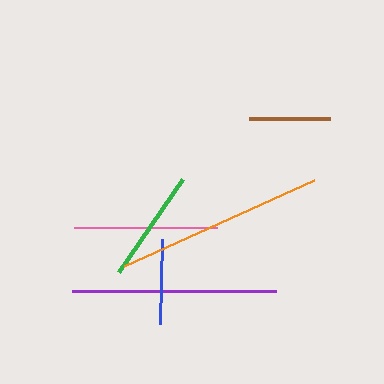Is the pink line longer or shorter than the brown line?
The pink line is longer than the brown line.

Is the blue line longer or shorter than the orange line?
The orange line is longer than the blue line.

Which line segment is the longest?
The orange line is the longest at approximately 208 pixels.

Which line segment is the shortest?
The brown line is the shortest at approximately 81 pixels.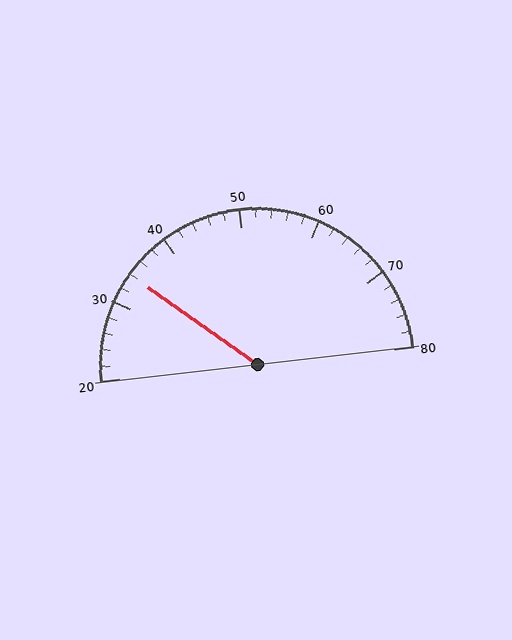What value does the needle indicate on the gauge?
The needle indicates approximately 34.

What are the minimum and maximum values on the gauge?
The gauge ranges from 20 to 80.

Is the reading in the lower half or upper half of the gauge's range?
The reading is in the lower half of the range (20 to 80).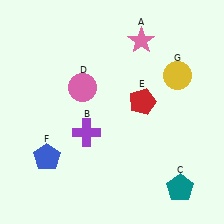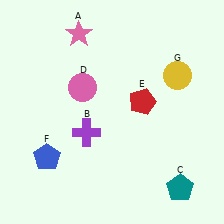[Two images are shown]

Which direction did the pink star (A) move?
The pink star (A) moved left.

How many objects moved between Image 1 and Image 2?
1 object moved between the two images.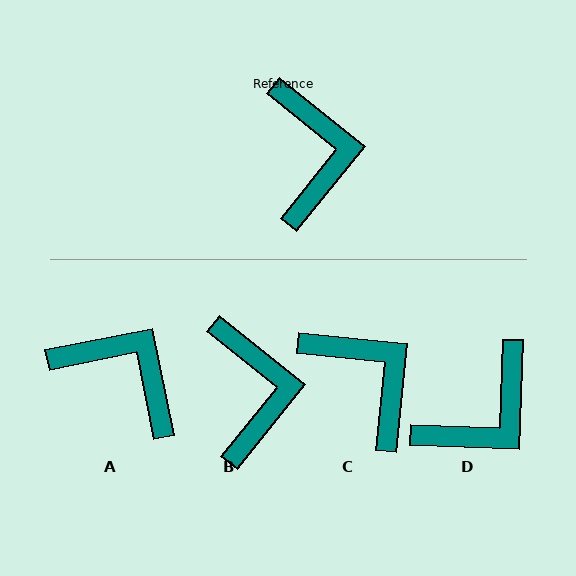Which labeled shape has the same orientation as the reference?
B.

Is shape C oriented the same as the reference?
No, it is off by about 33 degrees.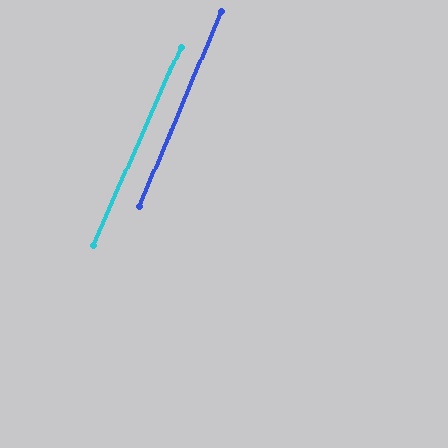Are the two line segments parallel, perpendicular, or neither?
Parallel — their directions differ by only 1.3°.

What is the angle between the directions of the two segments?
Approximately 1 degree.